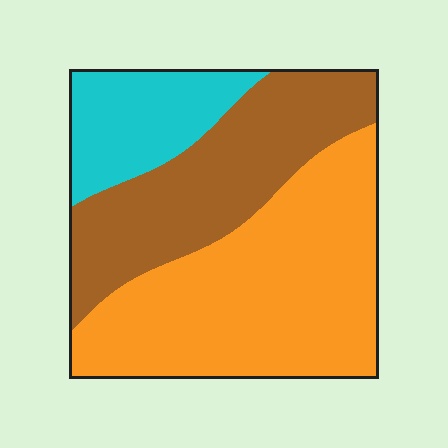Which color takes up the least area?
Cyan, at roughly 15%.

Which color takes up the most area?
Orange, at roughly 50%.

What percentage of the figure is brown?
Brown covers around 35% of the figure.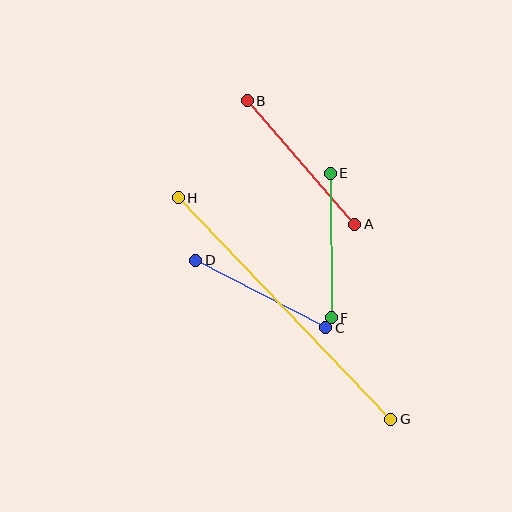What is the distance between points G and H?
The distance is approximately 307 pixels.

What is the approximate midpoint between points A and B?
The midpoint is at approximately (301, 163) pixels.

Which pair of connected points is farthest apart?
Points G and H are farthest apart.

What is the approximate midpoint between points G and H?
The midpoint is at approximately (285, 309) pixels.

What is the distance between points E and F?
The distance is approximately 145 pixels.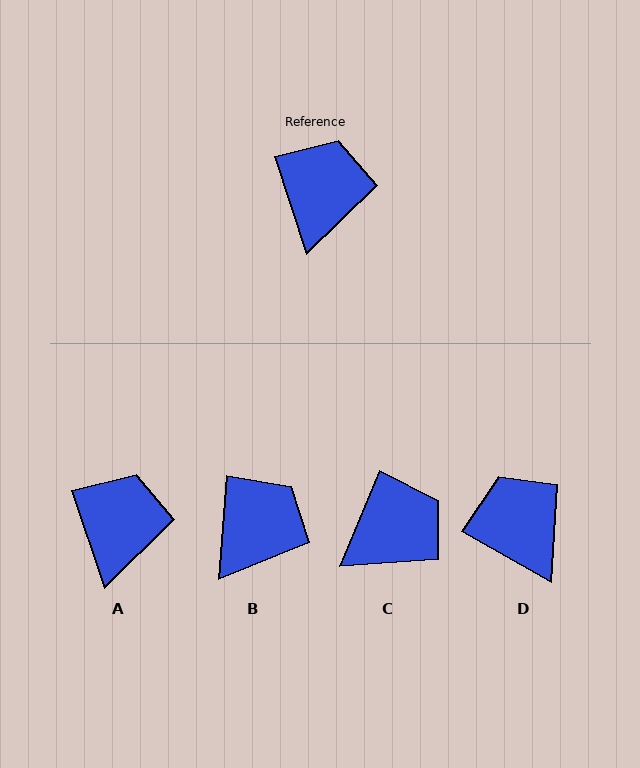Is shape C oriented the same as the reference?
No, it is off by about 41 degrees.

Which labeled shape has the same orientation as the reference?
A.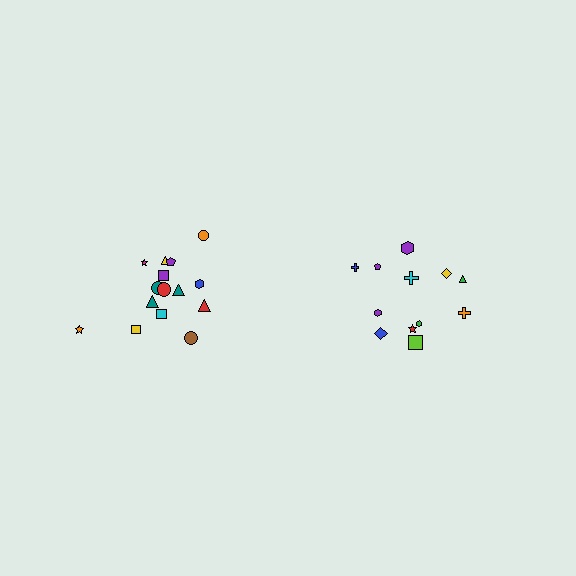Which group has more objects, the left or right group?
The left group.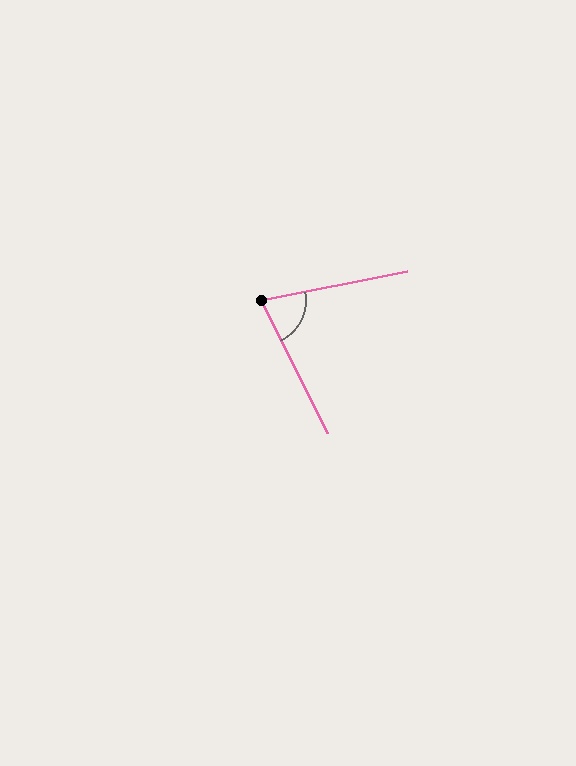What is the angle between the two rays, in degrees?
Approximately 75 degrees.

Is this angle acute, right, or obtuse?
It is acute.